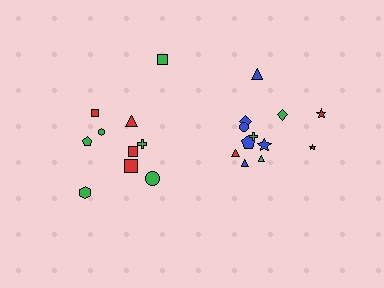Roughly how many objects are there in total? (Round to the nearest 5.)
Roughly 20 objects in total.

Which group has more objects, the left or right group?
The right group.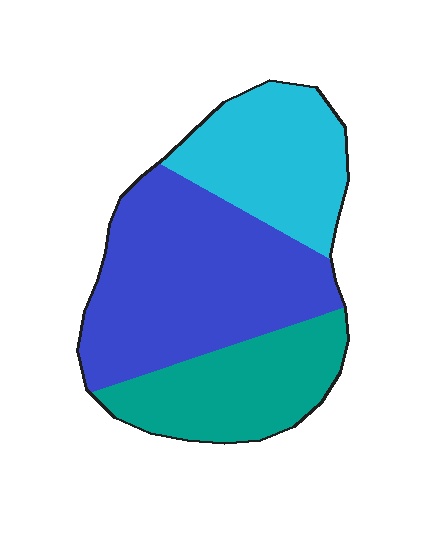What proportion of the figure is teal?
Teal covers around 25% of the figure.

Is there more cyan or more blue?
Blue.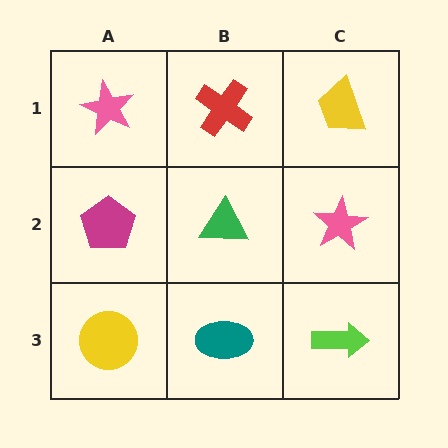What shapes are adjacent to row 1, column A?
A magenta pentagon (row 2, column A), a red cross (row 1, column B).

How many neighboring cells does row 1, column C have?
2.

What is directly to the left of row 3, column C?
A teal ellipse.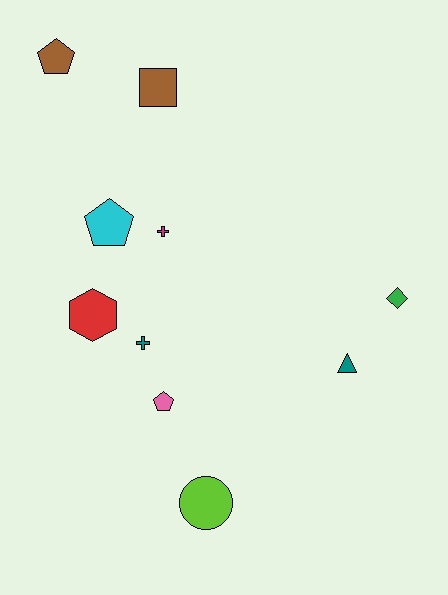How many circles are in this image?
There is 1 circle.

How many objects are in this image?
There are 10 objects.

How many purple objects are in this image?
There are no purple objects.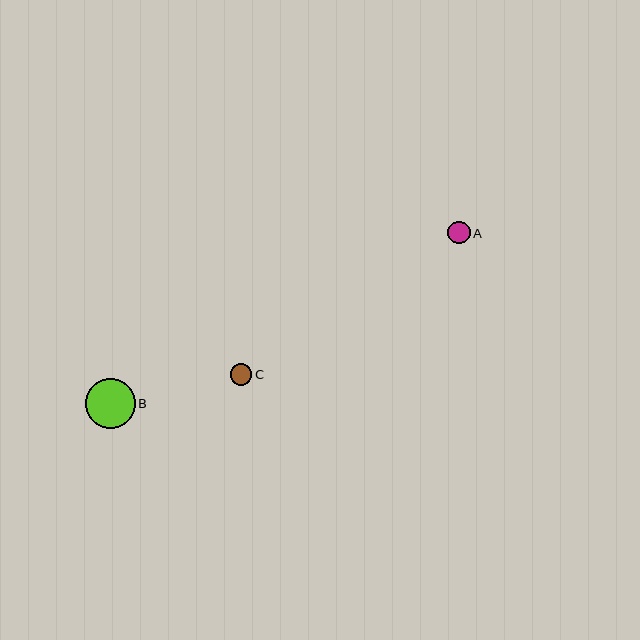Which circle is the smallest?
Circle C is the smallest with a size of approximately 21 pixels.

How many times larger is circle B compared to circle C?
Circle B is approximately 2.3 times the size of circle C.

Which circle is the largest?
Circle B is the largest with a size of approximately 49 pixels.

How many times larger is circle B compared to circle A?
Circle B is approximately 2.2 times the size of circle A.